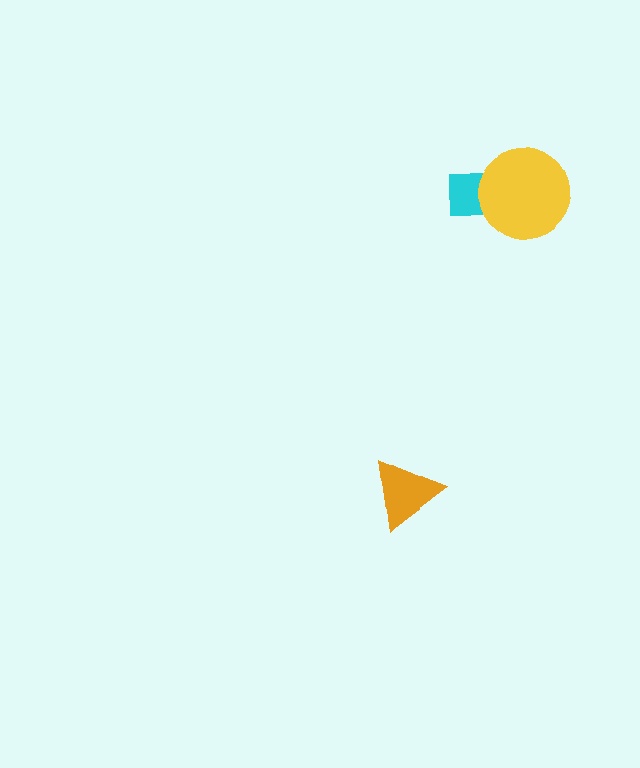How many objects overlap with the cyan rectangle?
1 object overlaps with the cyan rectangle.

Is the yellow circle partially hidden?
No, no other shape covers it.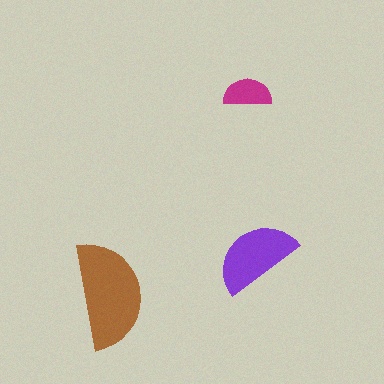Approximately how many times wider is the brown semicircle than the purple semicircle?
About 1.5 times wider.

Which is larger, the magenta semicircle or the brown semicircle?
The brown one.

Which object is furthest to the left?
The brown semicircle is leftmost.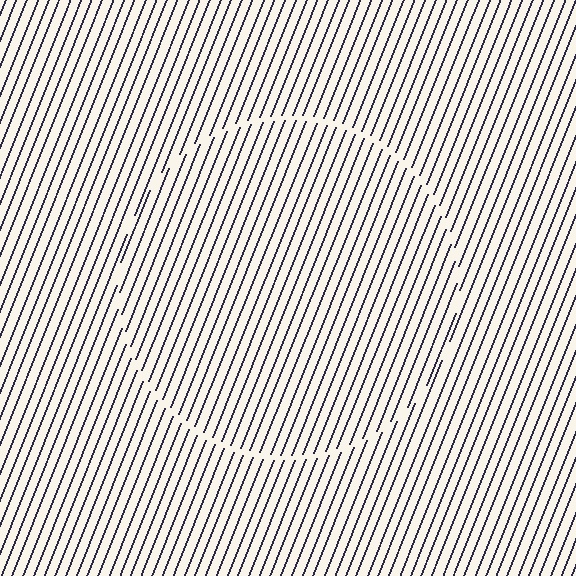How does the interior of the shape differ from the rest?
The interior of the shape contains the same grating, shifted by half a period — the contour is defined by the phase discontinuity where line-ends from the inner and outer gratings abut.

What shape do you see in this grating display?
An illusory circle. The interior of the shape contains the same grating, shifted by half a period — the contour is defined by the phase discontinuity where line-ends from the inner and outer gratings abut.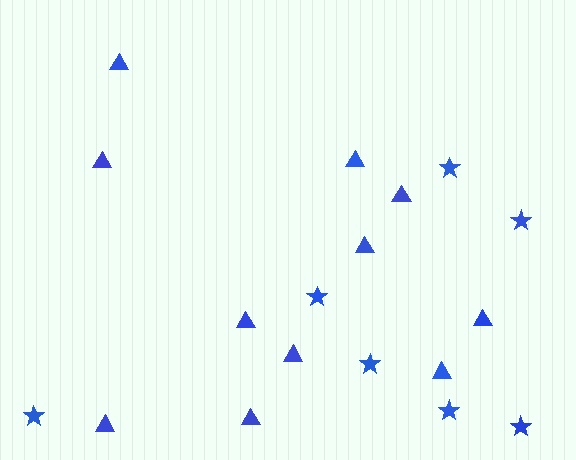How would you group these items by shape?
There are 2 groups: one group of triangles (11) and one group of stars (7).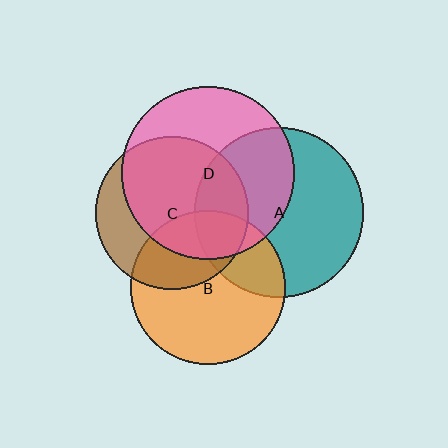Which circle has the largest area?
Circle D (pink).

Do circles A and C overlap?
Yes.